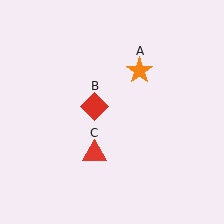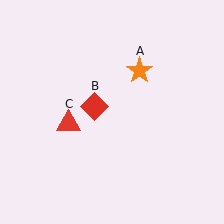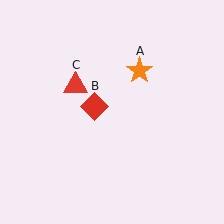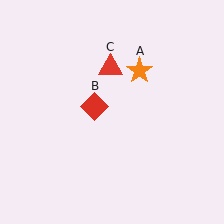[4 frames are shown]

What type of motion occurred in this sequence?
The red triangle (object C) rotated clockwise around the center of the scene.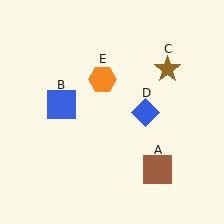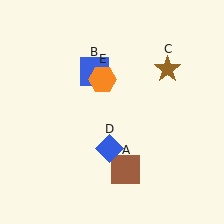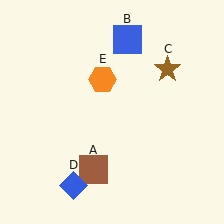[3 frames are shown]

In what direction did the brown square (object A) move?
The brown square (object A) moved left.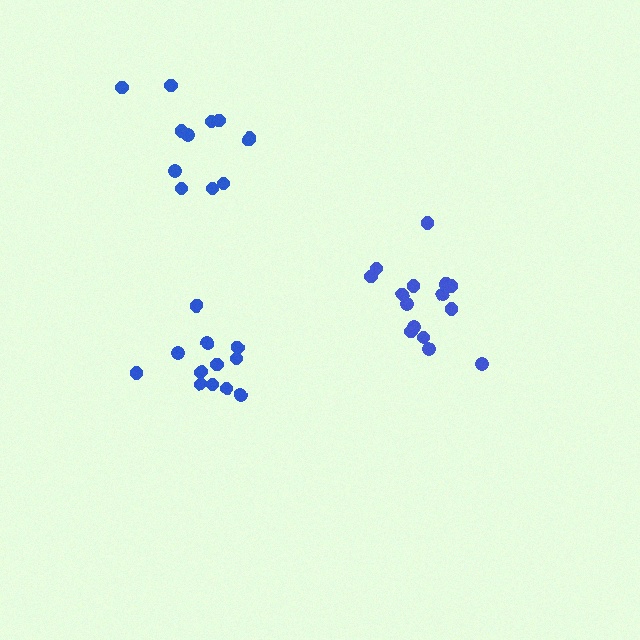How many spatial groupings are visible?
There are 3 spatial groupings.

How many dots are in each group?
Group 1: 15 dots, Group 2: 12 dots, Group 3: 12 dots (39 total).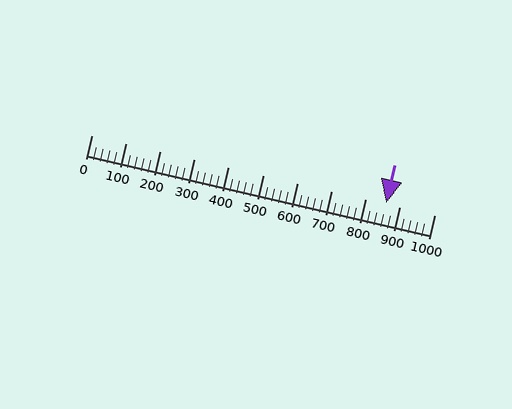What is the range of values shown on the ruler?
The ruler shows values from 0 to 1000.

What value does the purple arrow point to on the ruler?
The purple arrow points to approximately 860.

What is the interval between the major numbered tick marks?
The major tick marks are spaced 100 units apart.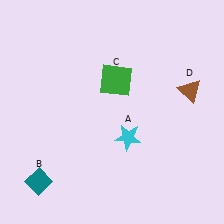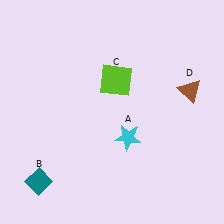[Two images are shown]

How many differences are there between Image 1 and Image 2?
There is 1 difference between the two images.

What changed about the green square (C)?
In Image 1, C is green. In Image 2, it changed to lime.